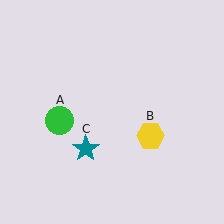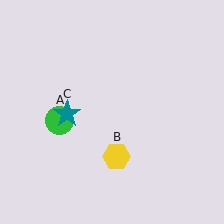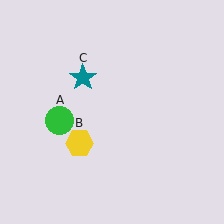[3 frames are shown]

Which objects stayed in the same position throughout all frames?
Green circle (object A) remained stationary.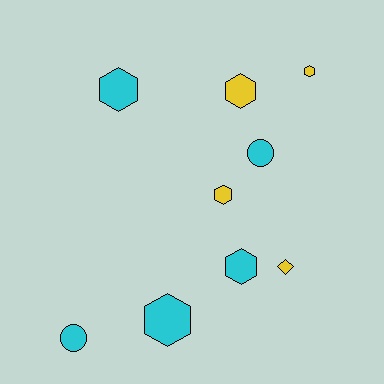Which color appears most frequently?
Cyan, with 5 objects.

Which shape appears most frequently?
Hexagon, with 6 objects.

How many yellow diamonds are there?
There is 1 yellow diamond.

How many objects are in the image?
There are 9 objects.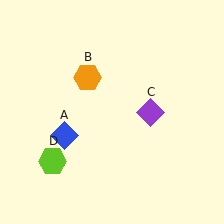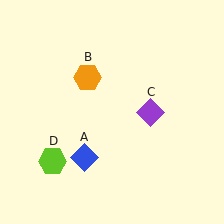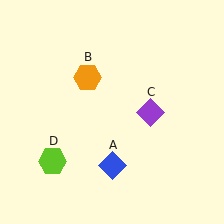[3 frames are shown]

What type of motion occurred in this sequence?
The blue diamond (object A) rotated counterclockwise around the center of the scene.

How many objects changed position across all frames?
1 object changed position: blue diamond (object A).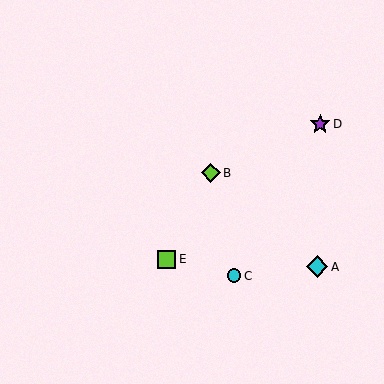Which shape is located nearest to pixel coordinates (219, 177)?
The lime diamond (labeled B) at (211, 173) is nearest to that location.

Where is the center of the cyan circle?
The center of the cyan circle is at (234, 276).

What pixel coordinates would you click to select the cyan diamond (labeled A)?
Click at (317, 267) to select the cyan diamond A.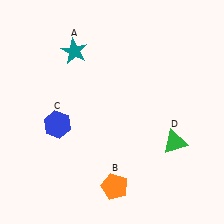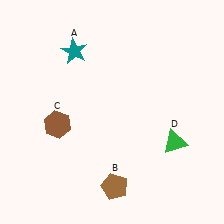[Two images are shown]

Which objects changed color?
B changed from orange to brown. C changed from blue to brown.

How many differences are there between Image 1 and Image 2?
There are 2 differences between the two images.